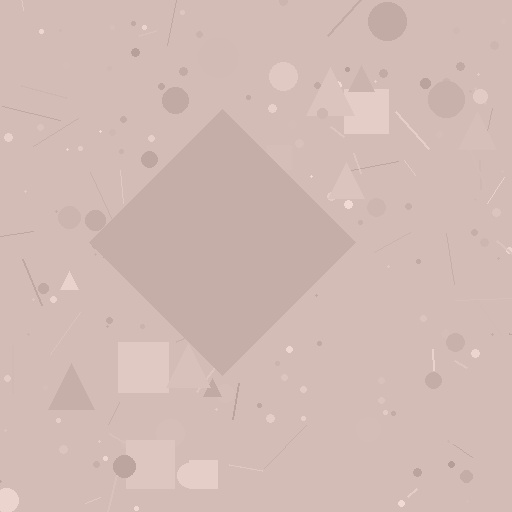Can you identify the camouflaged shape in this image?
The camouflaged shape is a diamond.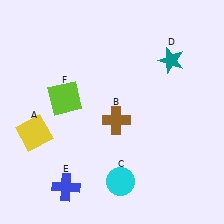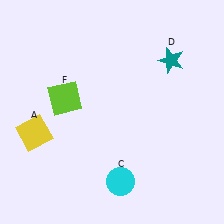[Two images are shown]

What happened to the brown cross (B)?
The brown cross (B) was removed in Image 2. It was in the bottom-right area of Image 1.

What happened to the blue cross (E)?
The blue cross (E) was removed in Image 2. It was in the bottom-left area of Image 1.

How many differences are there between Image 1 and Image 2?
There are 2 differences between the two images.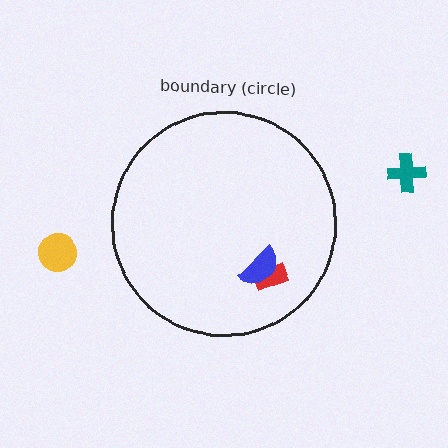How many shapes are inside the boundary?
2 inside, 2 outside.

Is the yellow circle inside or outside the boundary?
Outside.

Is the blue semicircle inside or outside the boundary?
Inside.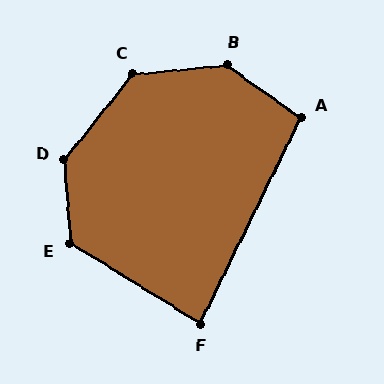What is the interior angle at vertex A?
Approximately 100 degrees (obtuse).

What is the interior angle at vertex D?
Approximately 137 degrees (obtuse).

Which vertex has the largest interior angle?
B, at approximately 139 degrees.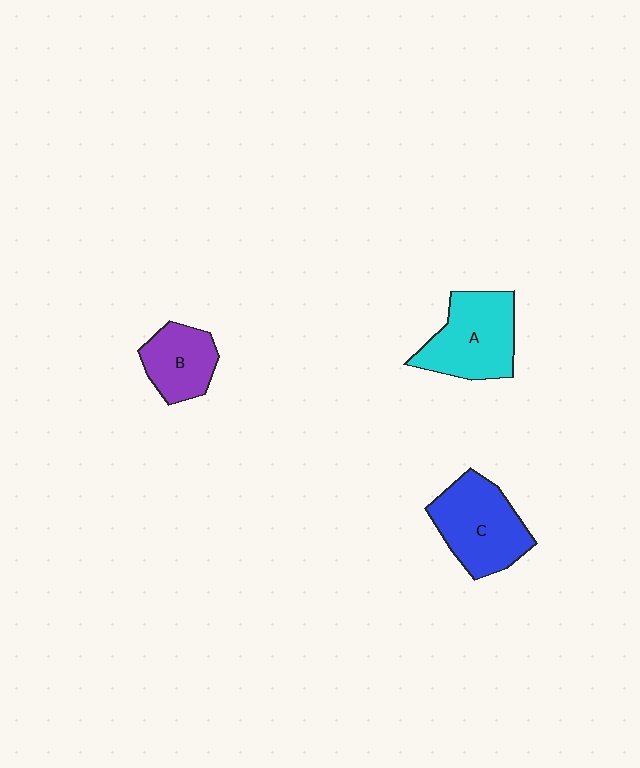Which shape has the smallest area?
Shape B (purple).